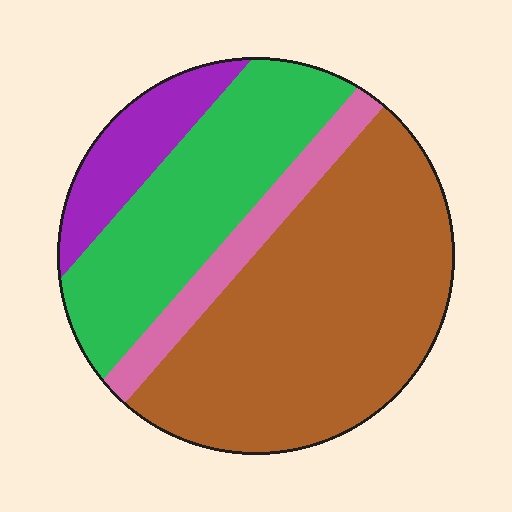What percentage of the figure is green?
Green takes up between a quarter and a half of the figure.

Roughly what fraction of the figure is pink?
Pink covers about 10% of the figure.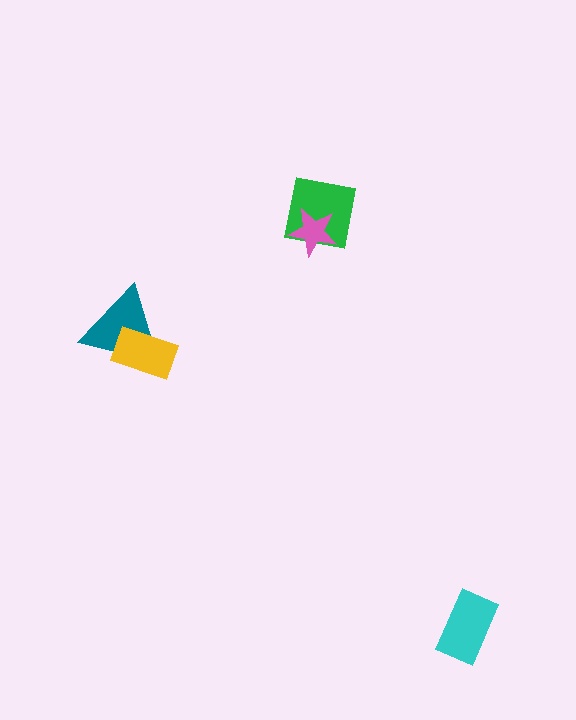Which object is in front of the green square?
The pink star is in front of the green square.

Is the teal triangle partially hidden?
Yes, it is partially covered by another shape.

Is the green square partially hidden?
Yes, it is partially covered by another shape.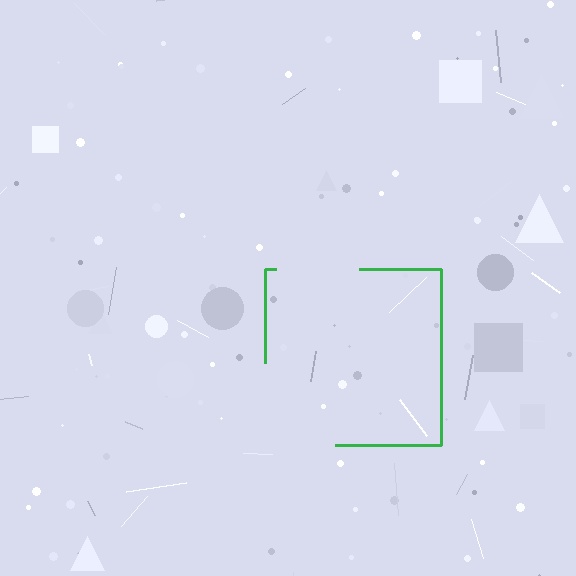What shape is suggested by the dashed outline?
The dashed outline suggests a square.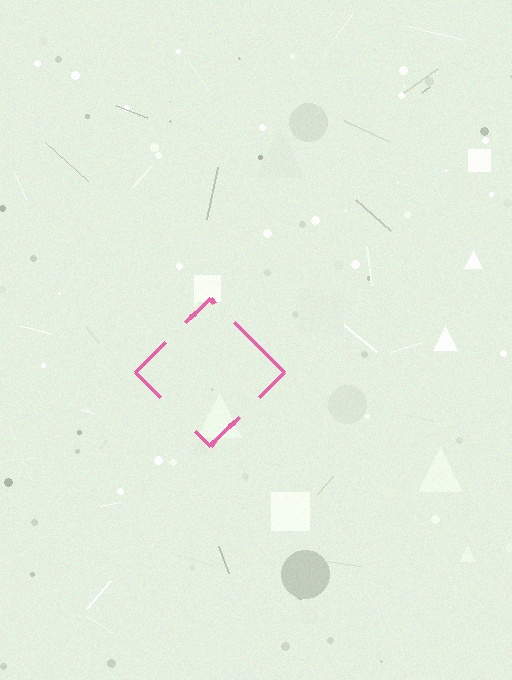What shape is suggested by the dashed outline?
The dashed outline suggests a diamond.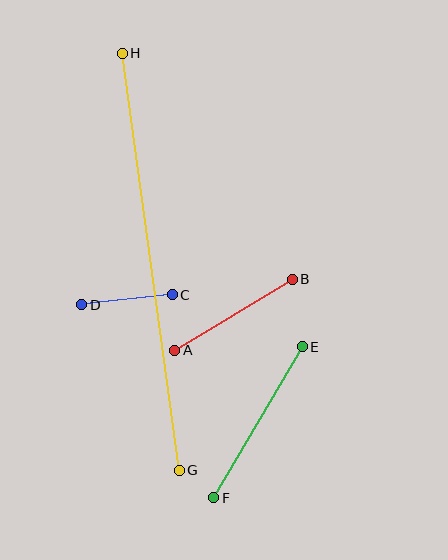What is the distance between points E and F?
The distance is approximately 175 pixels.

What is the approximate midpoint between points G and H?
The midpoint is at approximately (151, 262) pixels.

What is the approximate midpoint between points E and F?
The midpoint is at approximately (258, 422) pixels.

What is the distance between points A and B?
The distance is approximately 138 pixels.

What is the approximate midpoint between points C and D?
The midpoint is at approximately (127, 300) pixels.